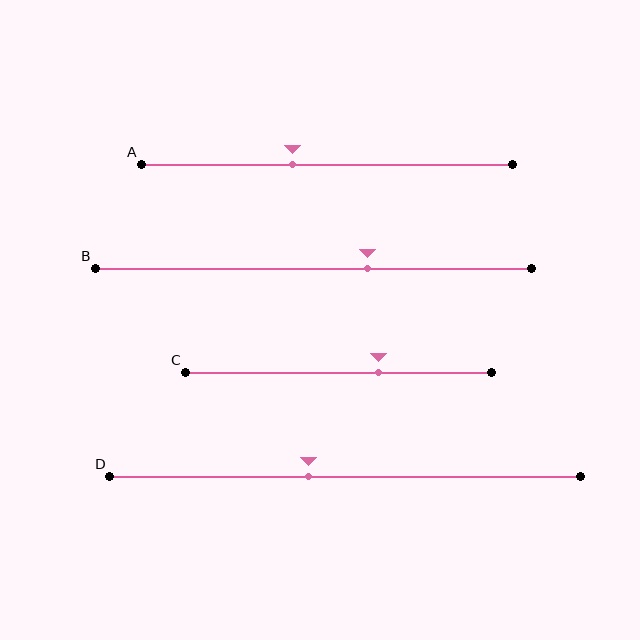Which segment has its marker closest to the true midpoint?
Segment D has its marker closest to the true midpoint.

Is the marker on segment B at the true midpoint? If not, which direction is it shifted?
No, the marker on segment B is shifted to the right by about 12% of the segment length.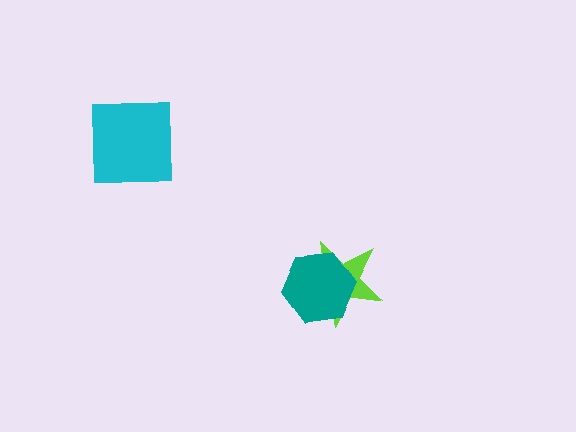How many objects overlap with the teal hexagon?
1 object overlaps with the teal hexagon.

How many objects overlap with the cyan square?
0 objects overlap with the cyan square.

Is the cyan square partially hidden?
No, no other shape covers it.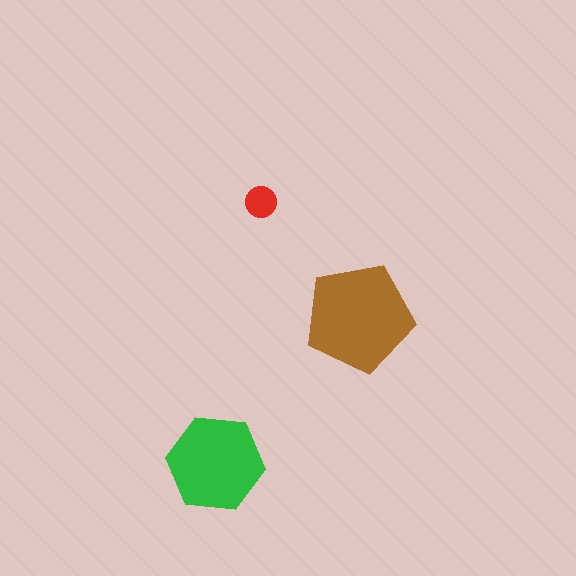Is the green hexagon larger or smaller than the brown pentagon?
Smaller.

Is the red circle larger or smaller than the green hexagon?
Smaller.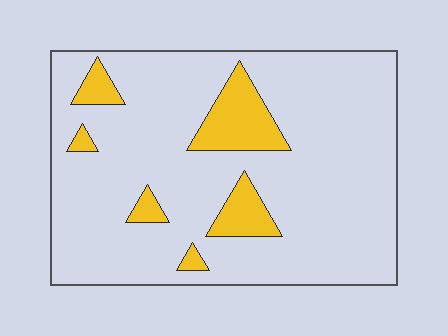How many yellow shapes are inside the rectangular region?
6.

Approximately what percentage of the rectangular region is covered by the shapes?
Approximately 15%.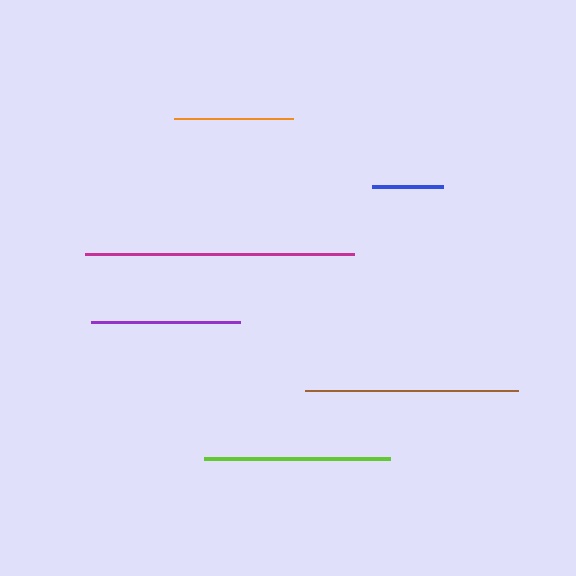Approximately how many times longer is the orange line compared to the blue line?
The orange line is approximately 1.7 times the length of the blue line.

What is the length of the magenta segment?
The magenta segment is approximately 270 pixels long.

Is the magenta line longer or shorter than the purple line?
The magenta line is longer than the purple line.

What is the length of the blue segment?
The blue segment is approximately 71 pixels long.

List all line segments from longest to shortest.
From longest to shortest: magenta, brown, lime, purple, orange, blue.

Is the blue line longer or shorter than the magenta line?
The magenta line is longer than the blue line.